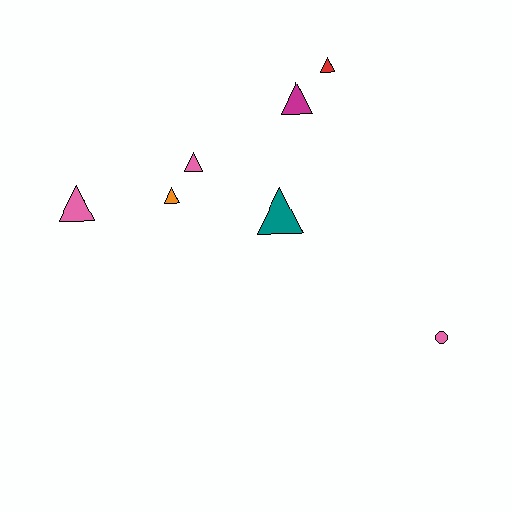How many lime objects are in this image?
There are no lime objects.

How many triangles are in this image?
There are 6 triangles.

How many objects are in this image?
There are 7 objects.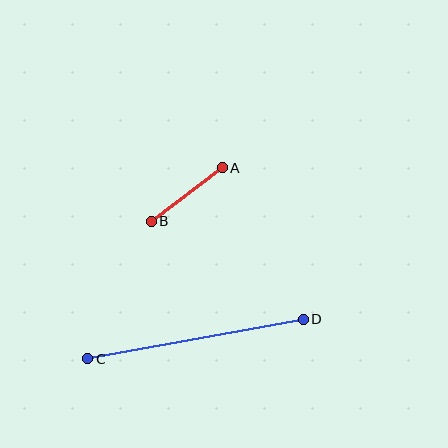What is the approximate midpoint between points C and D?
The midpoint is at approximately (196, 339) pixels.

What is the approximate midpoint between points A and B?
The midpoint is at approximately (187, 195) pixels.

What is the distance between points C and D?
The distance is approximately 219 pixels.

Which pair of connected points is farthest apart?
Points C and D are farthest apart.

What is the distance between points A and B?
The distance is approximately 89 pixels.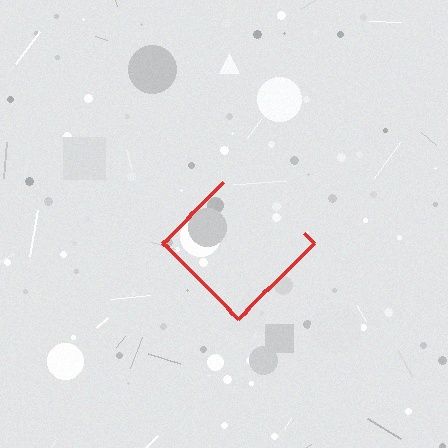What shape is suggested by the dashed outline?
The dashed outline suggests a diamond.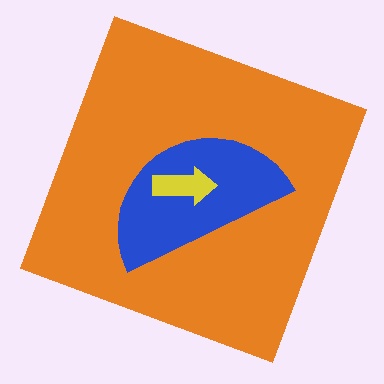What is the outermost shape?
The orange square.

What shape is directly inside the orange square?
The blue semicircle.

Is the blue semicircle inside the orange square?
Yes.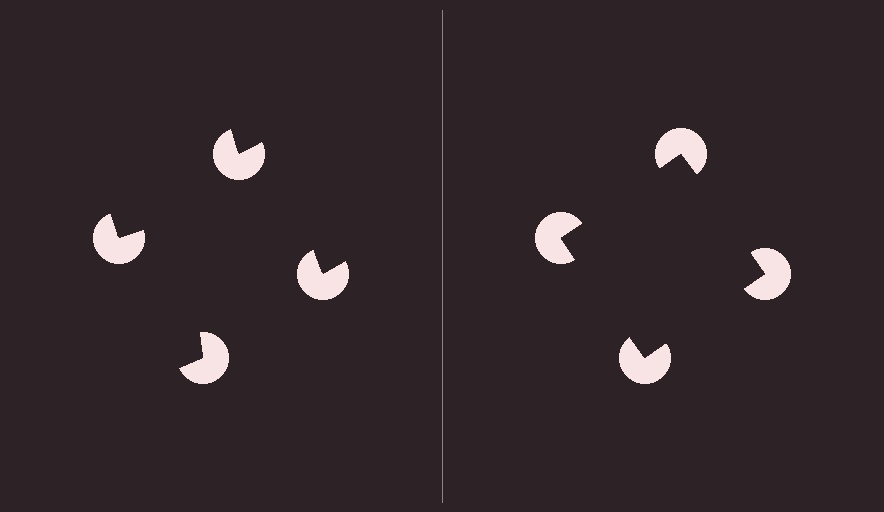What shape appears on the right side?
An illusory square.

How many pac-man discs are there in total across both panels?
8 — 4 on each side.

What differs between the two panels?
The pac-man discs are positioned identically on both sides; only the wedge orientations differ. On the right they align to a square; on the left they are misaligned.